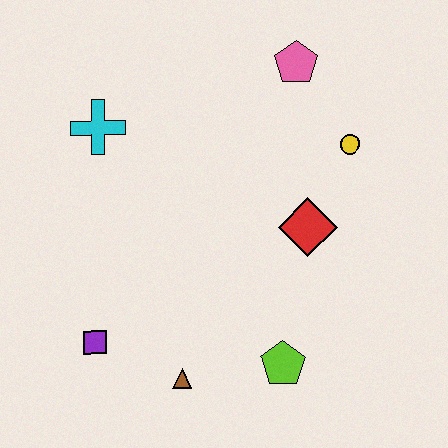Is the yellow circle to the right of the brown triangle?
Yes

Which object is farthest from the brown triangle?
The pink pentagon is farthest from the brown triangle.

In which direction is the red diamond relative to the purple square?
The red diamond is to the right of the purple square.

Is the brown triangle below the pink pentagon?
Yes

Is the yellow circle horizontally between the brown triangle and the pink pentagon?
No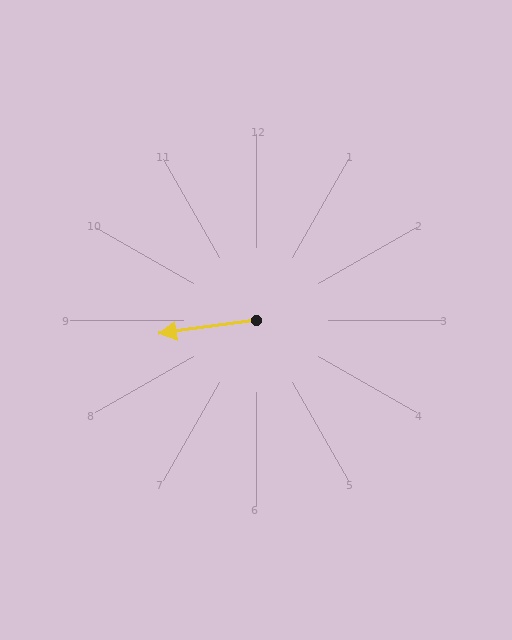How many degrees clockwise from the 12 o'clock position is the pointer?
Approximately 262 degrees.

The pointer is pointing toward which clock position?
Roughly 9 o'clock.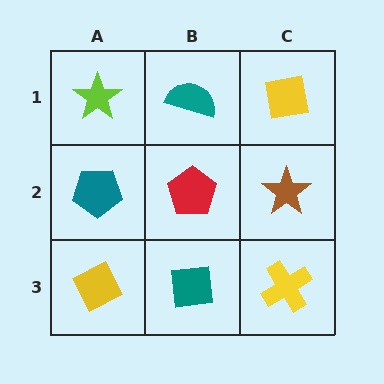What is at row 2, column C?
A brown star.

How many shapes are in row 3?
3 shapes.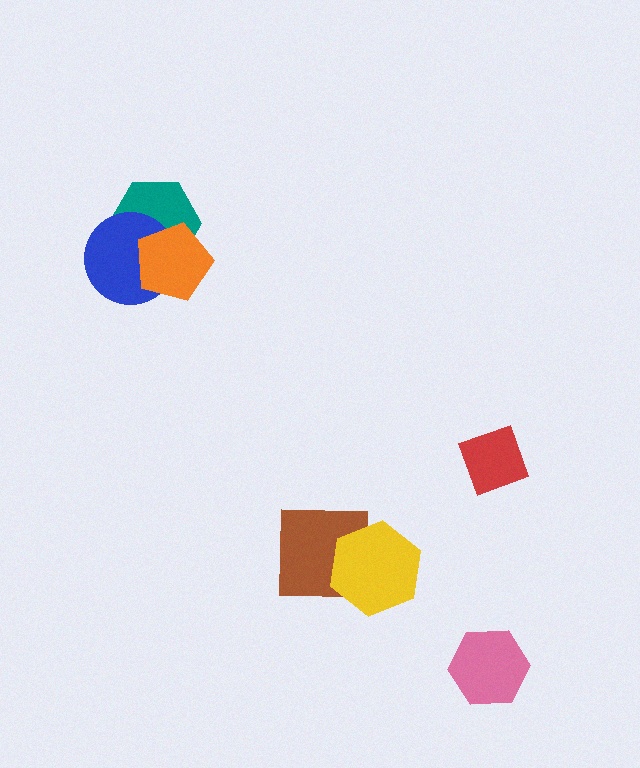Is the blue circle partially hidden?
Yes, it is partially covered by another shape.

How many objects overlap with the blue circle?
2 objects overlap with the blue circle.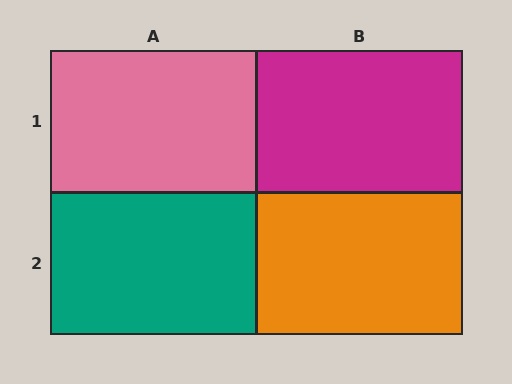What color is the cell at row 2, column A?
Teal.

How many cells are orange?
1 cell is orange.